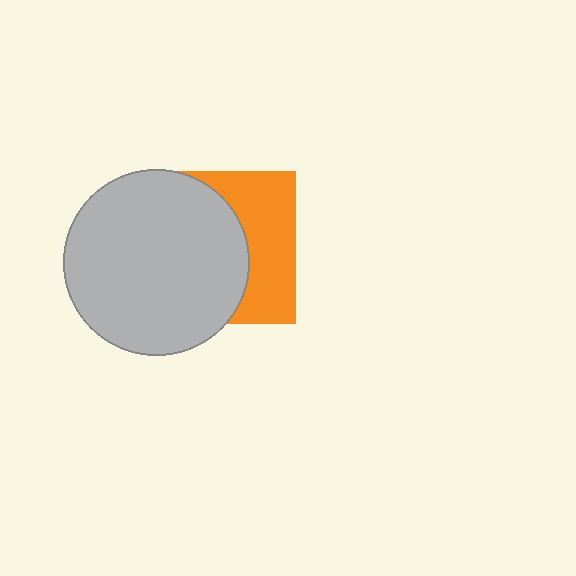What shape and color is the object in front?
The object in front is a light gray circle.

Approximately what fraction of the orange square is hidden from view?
Roughly 61% of the orange square is hidden behind the light gray circle.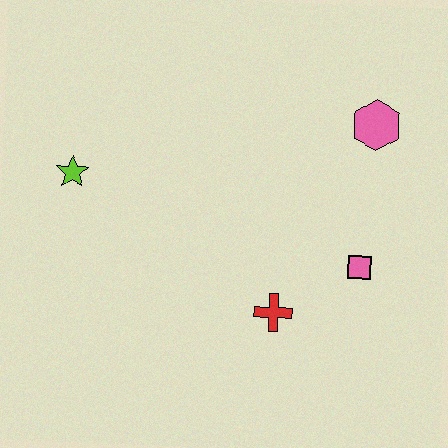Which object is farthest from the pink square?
The lime star is farthest from the pink square.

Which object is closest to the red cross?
The pink square is closest to the red cross.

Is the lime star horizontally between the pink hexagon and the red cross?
No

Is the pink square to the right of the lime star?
Yes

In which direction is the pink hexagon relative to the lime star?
The pink hexagon is to the right of the lime star.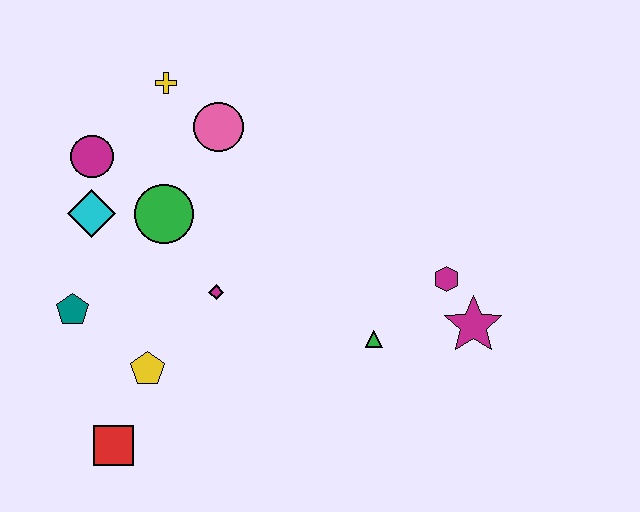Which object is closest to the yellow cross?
The pink circle is closest to the yellow cross.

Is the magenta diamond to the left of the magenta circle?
No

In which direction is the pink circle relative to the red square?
The pink circle is above the red square.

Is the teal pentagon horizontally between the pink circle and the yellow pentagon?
No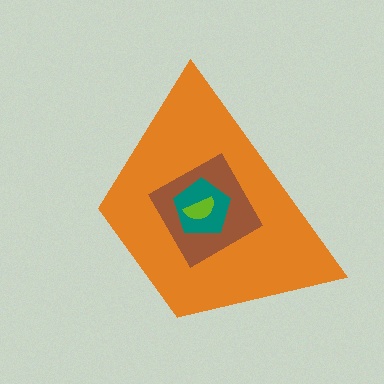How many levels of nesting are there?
4.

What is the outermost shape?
The orange trapezoid.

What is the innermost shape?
The lime semicircle.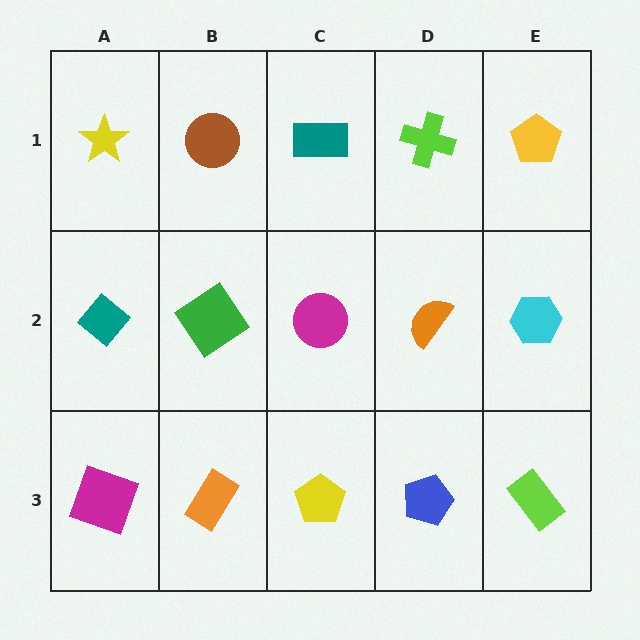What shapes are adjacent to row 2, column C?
A teal rectangle (row 1, column C), a yellow pentagon (row 3, column C), a green diamond (row 2, column B), an orange semicircle (row 2, column D).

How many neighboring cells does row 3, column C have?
3.